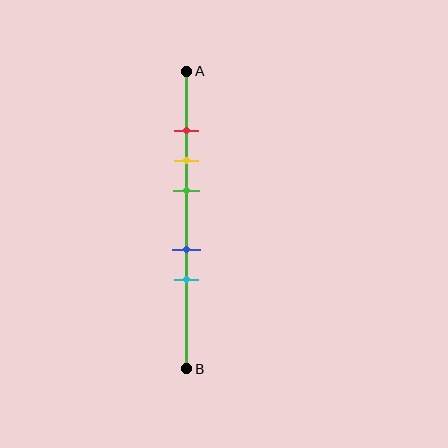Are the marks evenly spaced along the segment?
No, the marks are not evenly spaced.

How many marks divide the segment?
There are 5 marks dividing the segment.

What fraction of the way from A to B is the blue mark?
The blue mark is approximately 60% (0.6) of the way from A to B.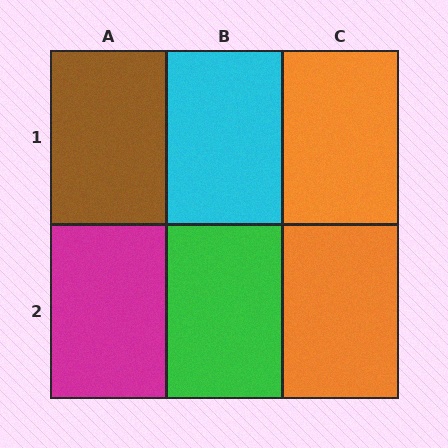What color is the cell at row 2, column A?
Magenta.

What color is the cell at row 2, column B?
Green.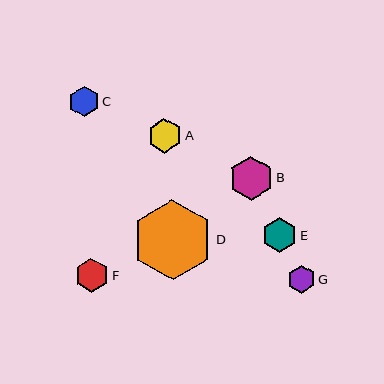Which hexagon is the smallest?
Hexagon G is the smallest with a size of approximately 28 pixels.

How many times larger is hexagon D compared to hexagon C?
Hexagon D is approximately 2.6 times the size of hexagon C.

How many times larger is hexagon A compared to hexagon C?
Hexagon A is approximately 1.1 times the size of hexagon C.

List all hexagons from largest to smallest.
From largest to smallest: D, B, E, A, F, C, G.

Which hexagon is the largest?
Hexagon D is the largest with a size of approximately 80 pixels.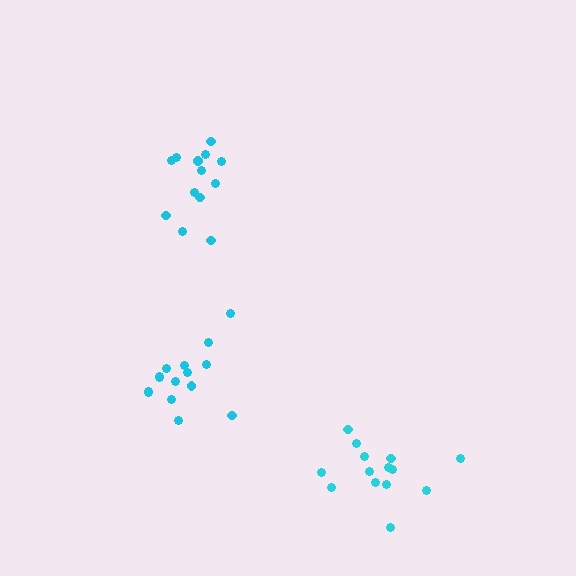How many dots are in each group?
Group 1: 13 dots, Group 2: 14 dots, Group 3: 15 dots (42 total).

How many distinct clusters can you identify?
There are 3 distinct clusters.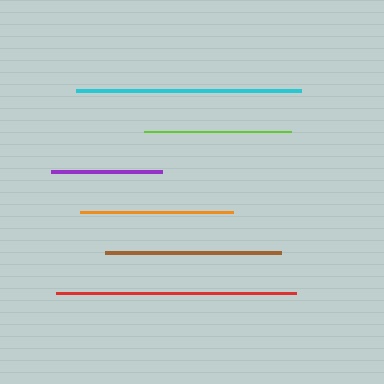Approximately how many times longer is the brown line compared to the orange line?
The brown line is approximately 1.1 times the length of the orange line.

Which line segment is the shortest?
The purple line is the shortest at approximately 111 pixels.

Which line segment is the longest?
The red line is the longest at approximately 240 pixels.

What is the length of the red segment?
The red segment is approximately 240 pixels long.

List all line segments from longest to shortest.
From longest to shortest: red, cyan, brown, orange, lime, purple.